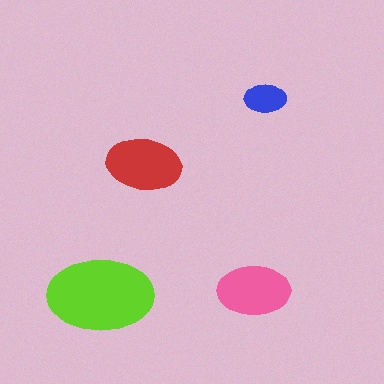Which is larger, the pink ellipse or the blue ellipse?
The pink one.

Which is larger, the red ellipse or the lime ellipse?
The lime one.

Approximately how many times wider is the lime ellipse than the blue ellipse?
About 2.5 times wider.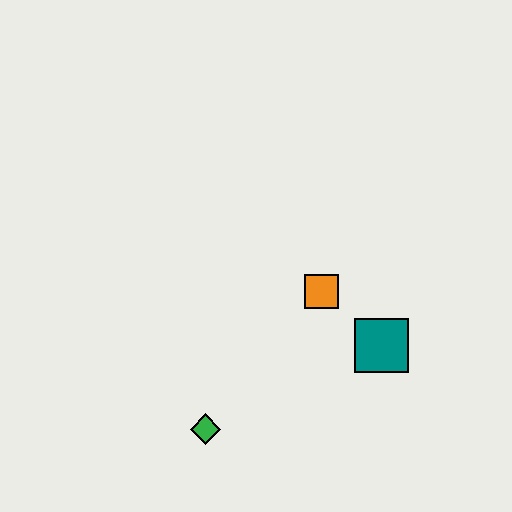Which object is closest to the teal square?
The orange square is closest to the teal square.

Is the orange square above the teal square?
Yes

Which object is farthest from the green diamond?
The teal square is farthest from the green diamond.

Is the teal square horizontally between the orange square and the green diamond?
No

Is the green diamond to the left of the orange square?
Yes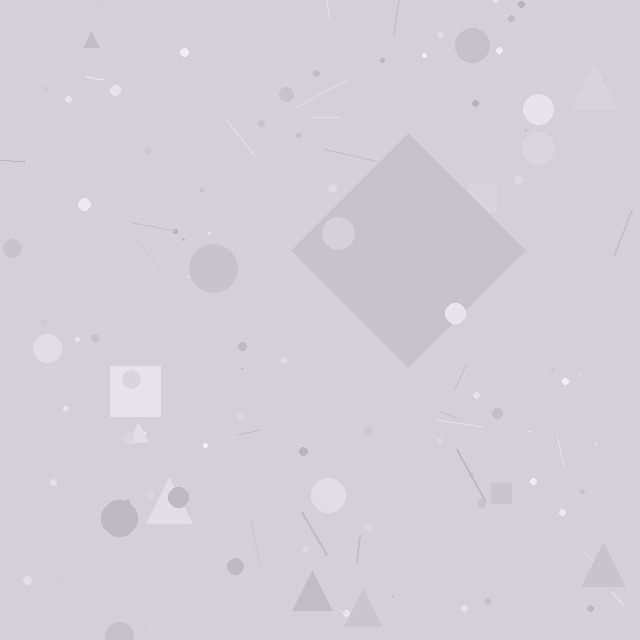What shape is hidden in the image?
A diamond is hidden in the image.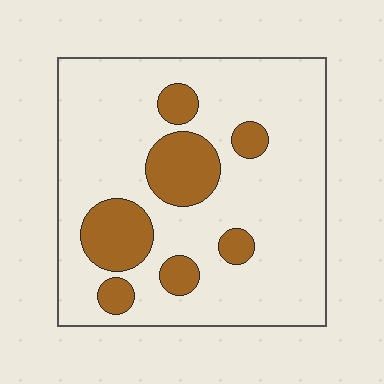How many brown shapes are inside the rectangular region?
7.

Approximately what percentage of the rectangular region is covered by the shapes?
Approximately 20%.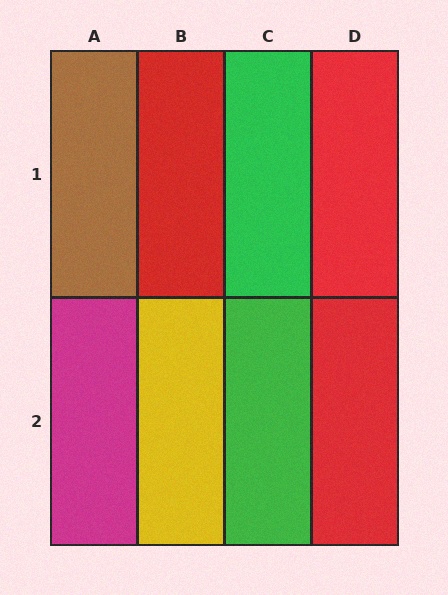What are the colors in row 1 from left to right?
Brown, red, green, red.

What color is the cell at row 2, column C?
Green.